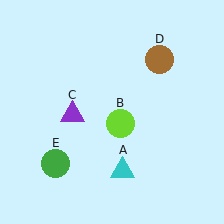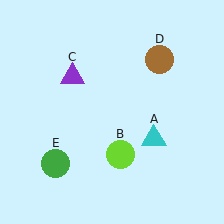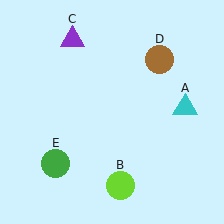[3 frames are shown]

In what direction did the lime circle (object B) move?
The lime circle (object B) moved down.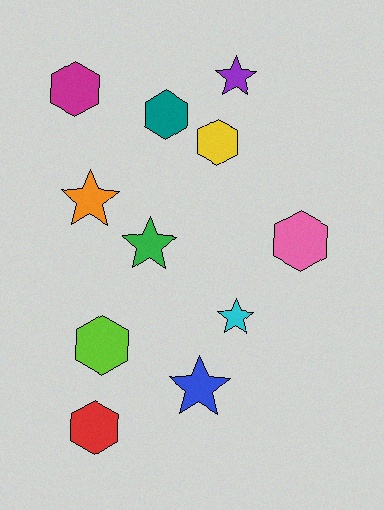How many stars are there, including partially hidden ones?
There are 5 stars.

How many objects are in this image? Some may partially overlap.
There are 11 objects.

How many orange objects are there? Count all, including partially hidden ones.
There is 1 orange object.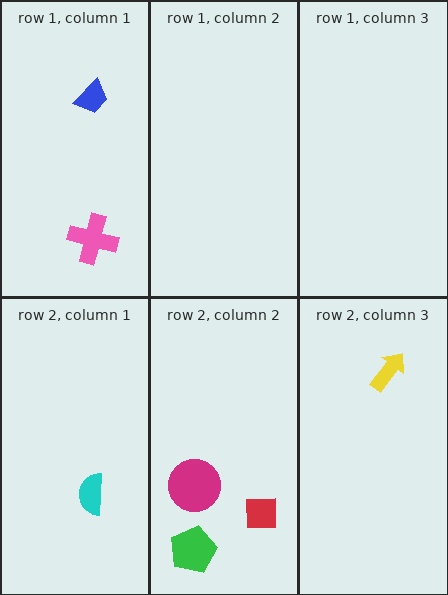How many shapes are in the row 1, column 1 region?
2.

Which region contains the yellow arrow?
The row 2, column 3 region.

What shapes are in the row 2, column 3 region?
The yellow arrow.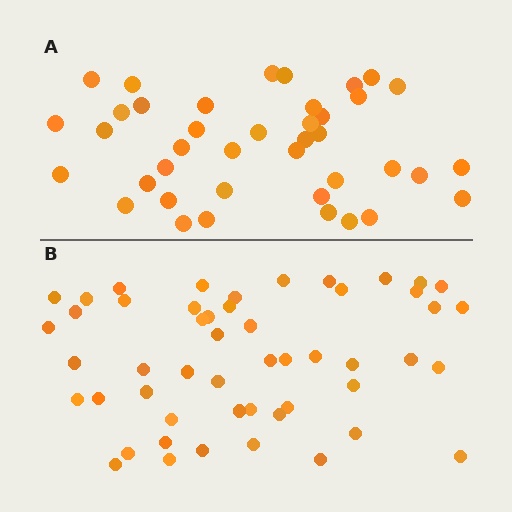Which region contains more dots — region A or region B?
Region B (the bottom region) has more dots.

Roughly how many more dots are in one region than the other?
Region B has roughly 12 or so more dots than region A.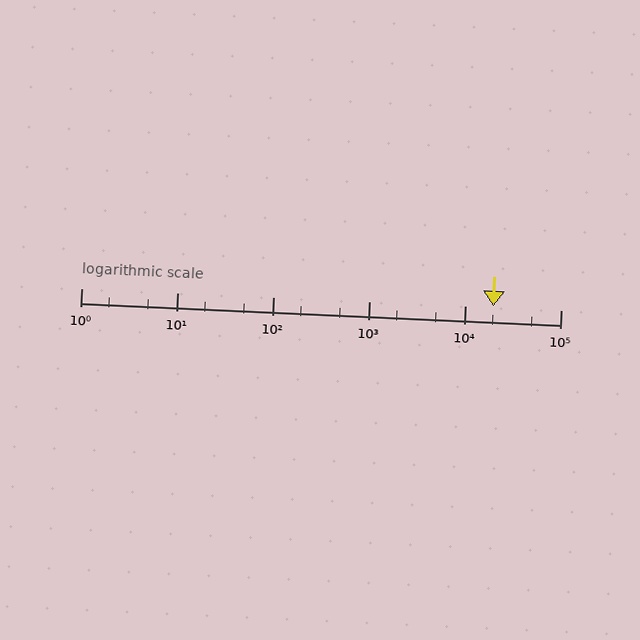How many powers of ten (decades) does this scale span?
The scale spans 5 decades, from 1 to 100000.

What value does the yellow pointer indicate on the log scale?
The pointer indicates approximately 20000.